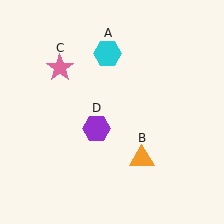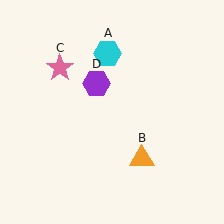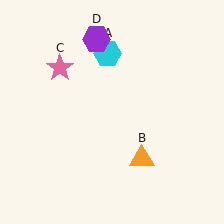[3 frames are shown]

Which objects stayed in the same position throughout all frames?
Cyan hexagon (object A) and orange triangle (object B) and pink star (object C) remained stationary.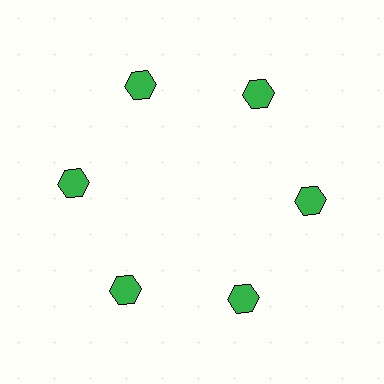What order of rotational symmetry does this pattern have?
This pattern has 6-fold rotational symmetry.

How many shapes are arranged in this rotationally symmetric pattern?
There are 6 shapes, arranged in 6 groups of 1.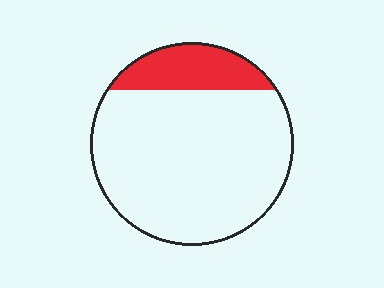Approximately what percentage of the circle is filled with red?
Approximately 20%.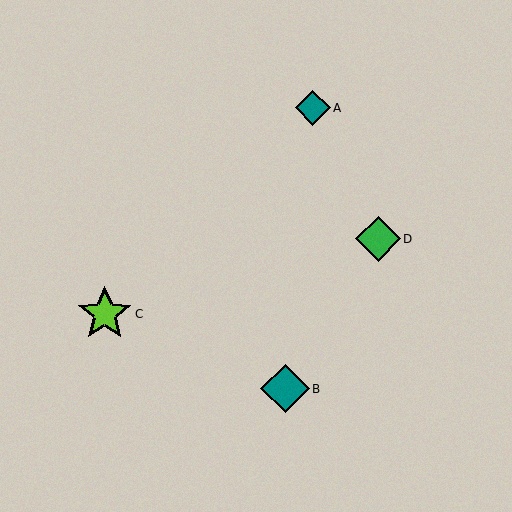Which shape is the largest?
The lime star (labeled C) is the largest.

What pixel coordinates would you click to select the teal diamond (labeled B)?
Click at (285, 389) to select the teal diamond B.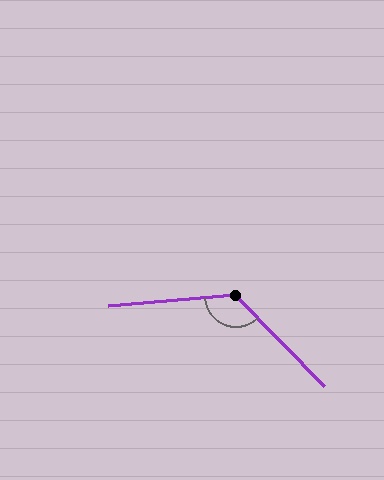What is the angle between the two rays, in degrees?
Approximately 129 degrees.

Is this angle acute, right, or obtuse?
It is obtuse.